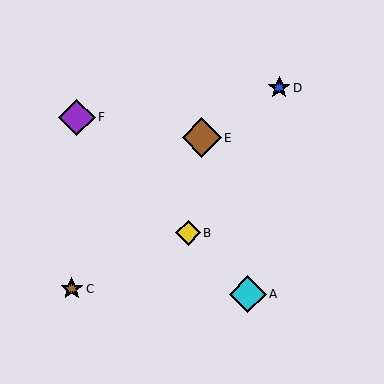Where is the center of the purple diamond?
The center of the purple diamond is at (77, 117).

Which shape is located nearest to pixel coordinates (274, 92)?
The blue star (labeled D) at (279, 88) is nearest to that location.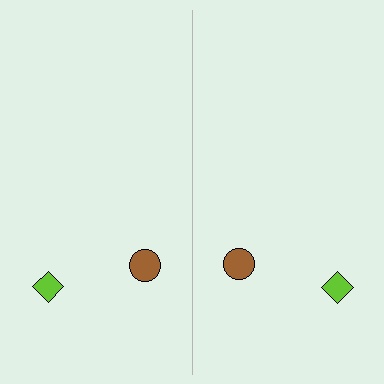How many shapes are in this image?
There are 4 shapes in this image.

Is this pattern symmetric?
Yes, this pattern has bilateral (reflection) symmetry.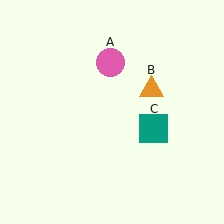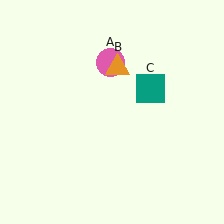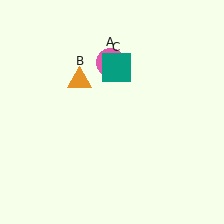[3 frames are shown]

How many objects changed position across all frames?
2 objects changed position: orange triangle (object B), teal square (object C).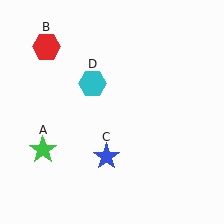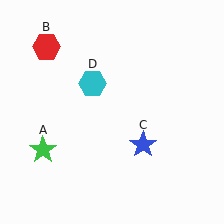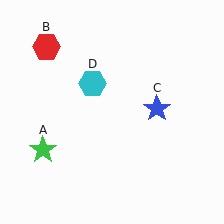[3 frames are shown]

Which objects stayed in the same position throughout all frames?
Green star (object A) and red hexagon (object B) and cyan hexagon (object D) remained stationary.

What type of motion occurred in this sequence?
The blue star (object C) rotated counterclockwise around the center of the scene.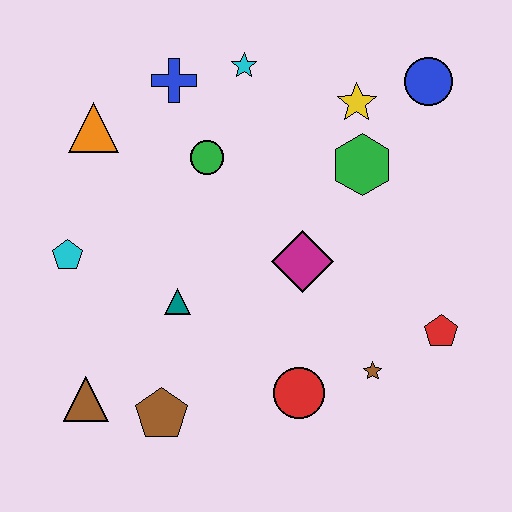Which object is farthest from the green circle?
The red pentagon is farthest from the green circle.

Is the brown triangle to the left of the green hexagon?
Yes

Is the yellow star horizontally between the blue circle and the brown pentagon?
Yes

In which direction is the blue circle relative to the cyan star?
The blue circle is to the right of the cyan star.